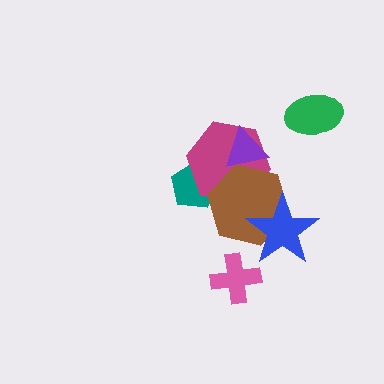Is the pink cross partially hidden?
No, no other shape covers it.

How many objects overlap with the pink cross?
0 objects overlap with the pink cross.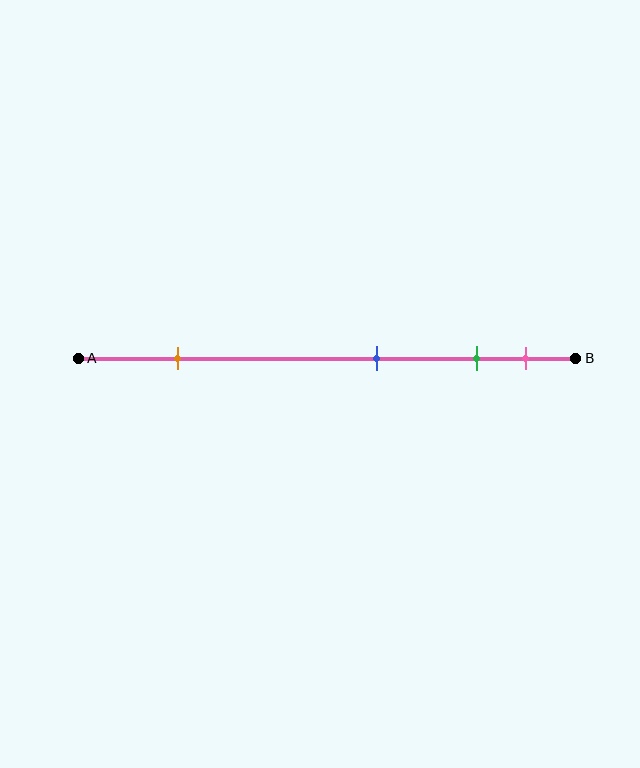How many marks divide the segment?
There are 4 marks dividing the segment.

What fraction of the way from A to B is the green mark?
The green mark is approximately 80% (0.8) of the way from A to B.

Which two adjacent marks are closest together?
The green and pink marks are the closest adjacent pair.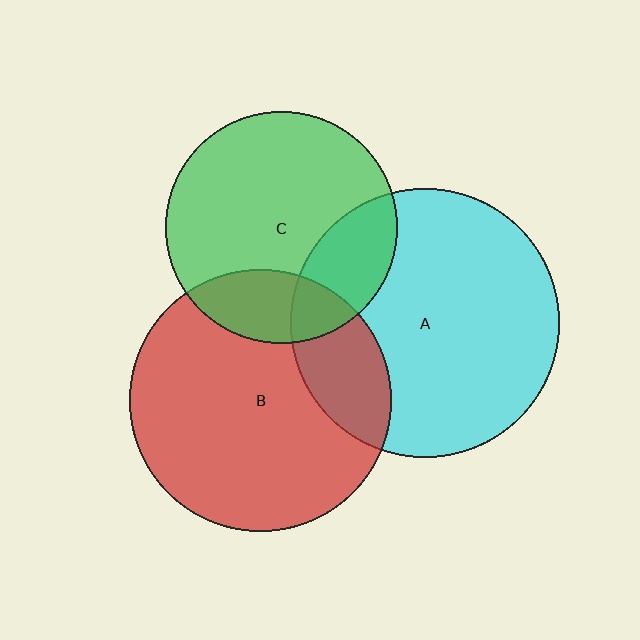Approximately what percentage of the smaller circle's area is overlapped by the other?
Approximately 20%.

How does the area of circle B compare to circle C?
Approximately 1.3 times.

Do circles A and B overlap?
Yes.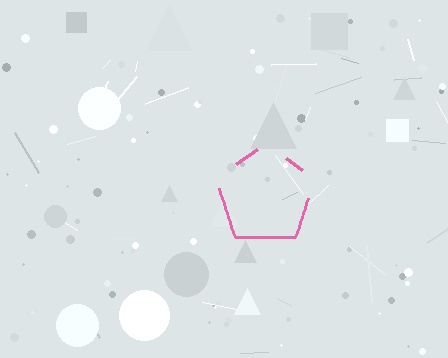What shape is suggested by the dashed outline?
The dashed outline suggests a pentagon.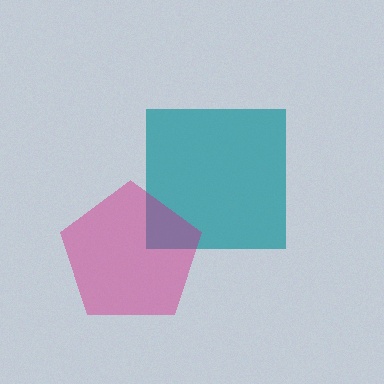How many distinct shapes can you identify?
There are 2 distinct shapes: a teal square, a magenta pentagon.